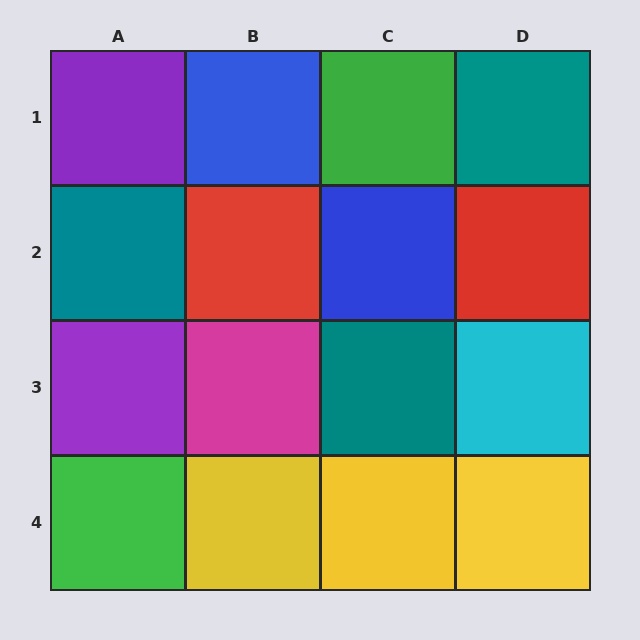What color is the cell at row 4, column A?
Green.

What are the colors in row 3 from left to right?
Purple, magenta, teal, cyan.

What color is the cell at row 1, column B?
Blue.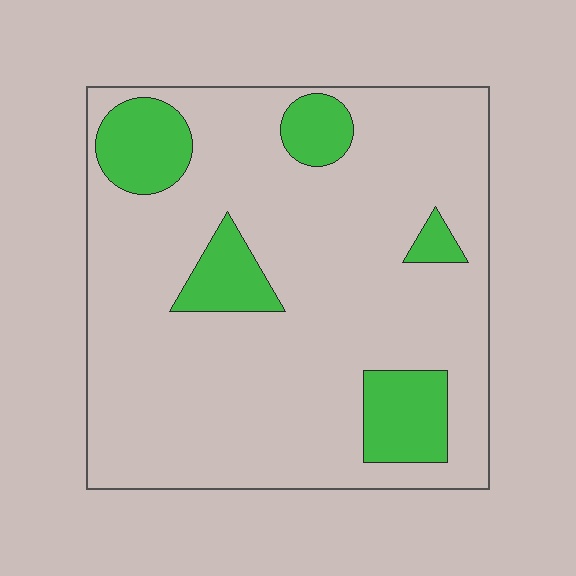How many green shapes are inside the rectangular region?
5.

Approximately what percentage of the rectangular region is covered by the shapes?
Approximately 15%.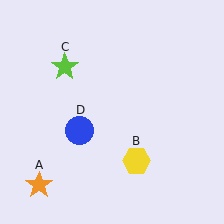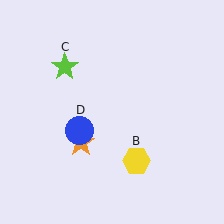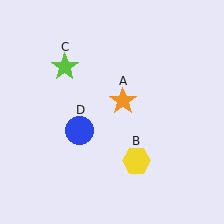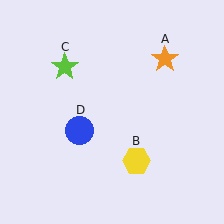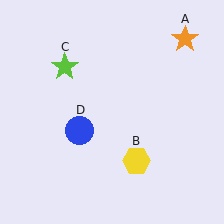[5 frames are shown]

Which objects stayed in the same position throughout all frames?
Yellow hexagon (object B) and lime star (object C) and blue circle (object D) remained stationary.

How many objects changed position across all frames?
1 object changed position: orange star (object A).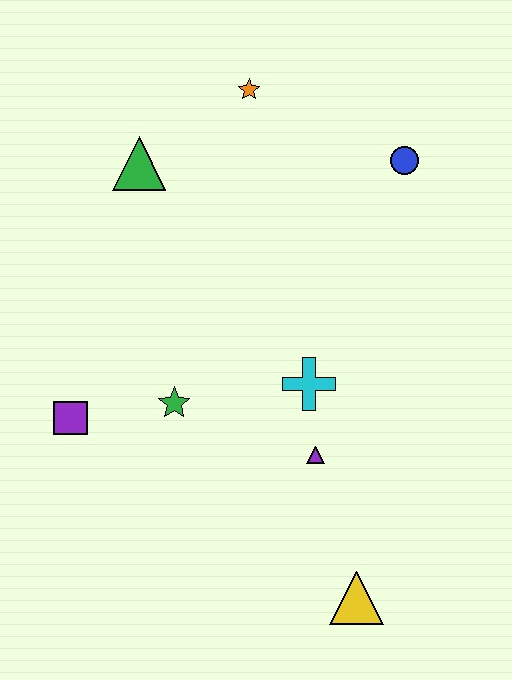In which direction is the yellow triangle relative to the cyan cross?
The yellow triangle is below the cyan cross.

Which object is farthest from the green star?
The blue circle is farthest from the green star.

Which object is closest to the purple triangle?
The cyan cross is closest to the purple triangle.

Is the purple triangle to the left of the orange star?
No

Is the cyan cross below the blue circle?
Yes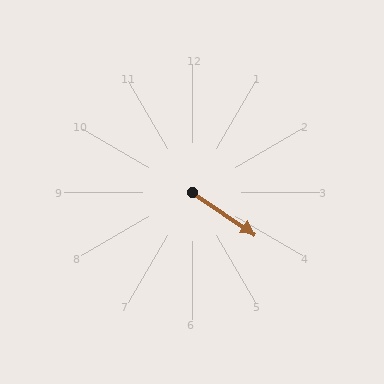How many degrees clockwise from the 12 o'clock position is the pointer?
Approximately 124 degrees.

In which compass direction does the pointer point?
Southeast.